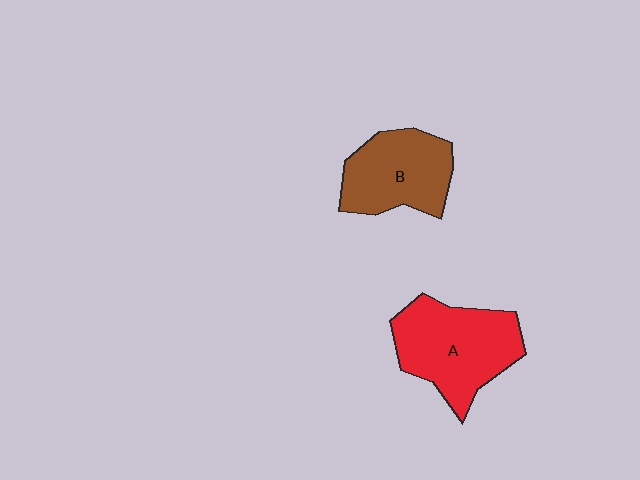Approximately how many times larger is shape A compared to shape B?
Approximately 1.2 times.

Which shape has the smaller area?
Shape B (brown).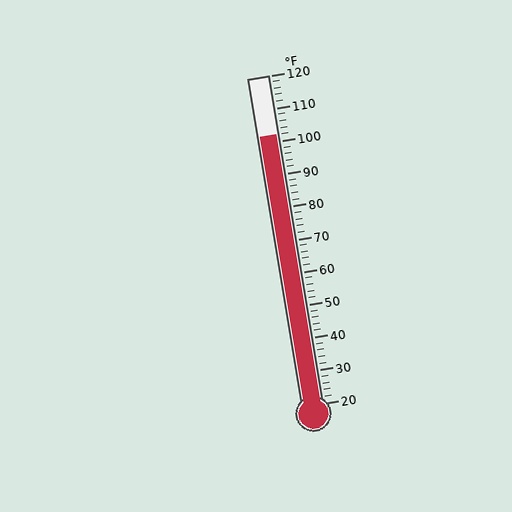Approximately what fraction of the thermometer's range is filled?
The thermometer is filled to approximately 80% of its range.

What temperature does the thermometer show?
The thermometer shows approximately 102°F.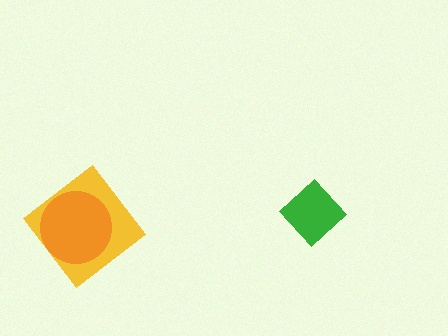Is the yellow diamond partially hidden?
Yes, it is partially covered by another shape.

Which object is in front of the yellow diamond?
The orange circle is in front of the yellow diamond.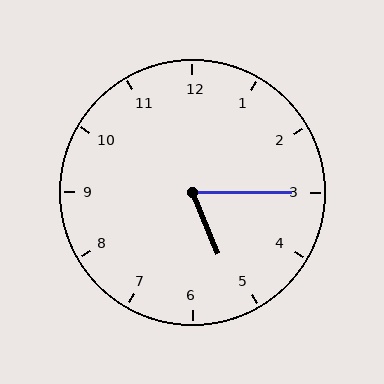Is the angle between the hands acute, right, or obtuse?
It is acute.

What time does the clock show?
5:15.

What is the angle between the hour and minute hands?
Approximately 68 degrees.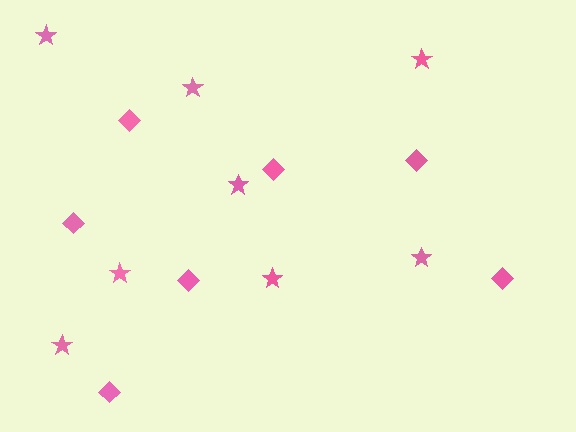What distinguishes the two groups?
There are 2 groups: one group of diamonds (7) and one group of stars (8).